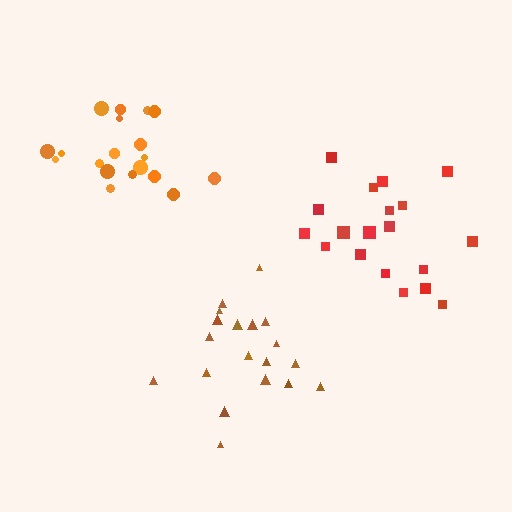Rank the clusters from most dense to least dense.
orange, brown, red.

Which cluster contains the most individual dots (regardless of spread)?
Brown (19).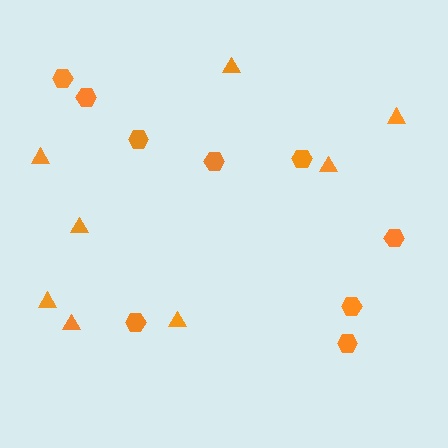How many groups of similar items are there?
There are 2 groups: one group of triangles (8) and one group of hexagons (9).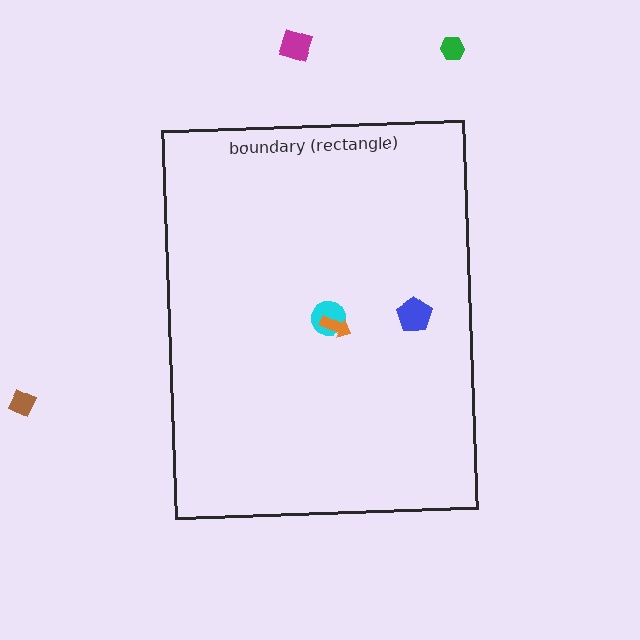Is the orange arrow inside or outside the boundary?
Inside.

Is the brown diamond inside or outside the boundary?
Outside.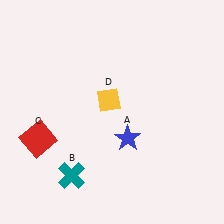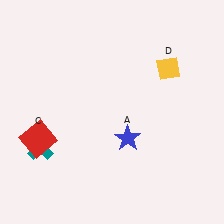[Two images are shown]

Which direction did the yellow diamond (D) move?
The yellow diamond (D) moved right.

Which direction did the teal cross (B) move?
The teal cross (B) moved left.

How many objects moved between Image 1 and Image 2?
2 objects moved between the two images.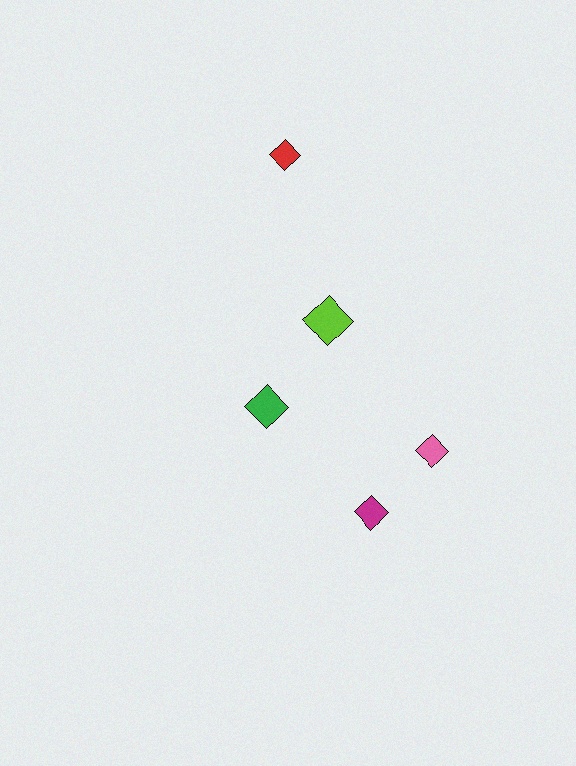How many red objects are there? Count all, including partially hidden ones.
There is 1 red object.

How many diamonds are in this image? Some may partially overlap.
There are 5 diamonds.